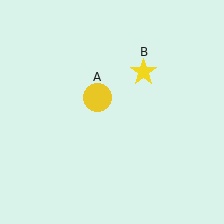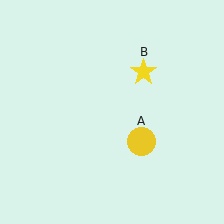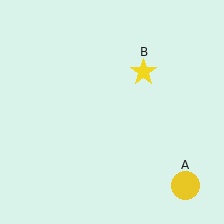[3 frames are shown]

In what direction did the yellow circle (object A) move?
The yellow circle (object A) moved down and to the right.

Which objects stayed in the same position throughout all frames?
Yellow star (object B) remained stationary.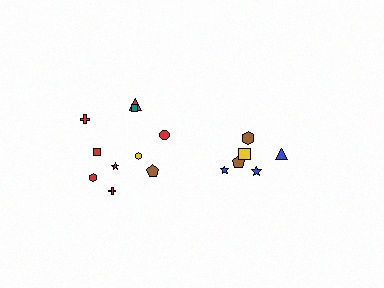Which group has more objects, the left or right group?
The left group.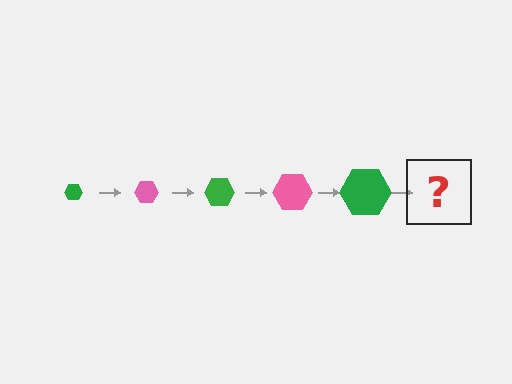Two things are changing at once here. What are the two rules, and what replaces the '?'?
The two rules are that the hexagon grows larger each step and the color cycles through green and pink. The '?' should be a pink hexagon, larger than the previous one.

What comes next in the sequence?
The next element should be a pink hexagon, larger than the previous one.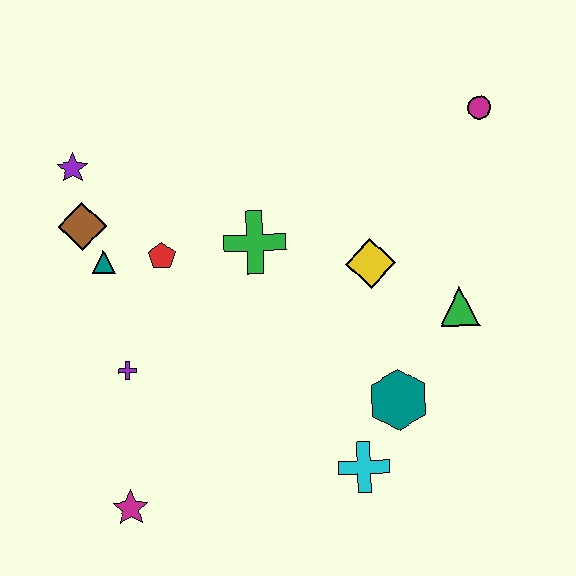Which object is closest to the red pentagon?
The teal triangle is closest to the red pentagon.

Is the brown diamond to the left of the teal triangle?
Yes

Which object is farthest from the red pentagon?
The magenta circle is farthest from the red pentagon.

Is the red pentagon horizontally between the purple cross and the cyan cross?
Yes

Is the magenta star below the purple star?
Yes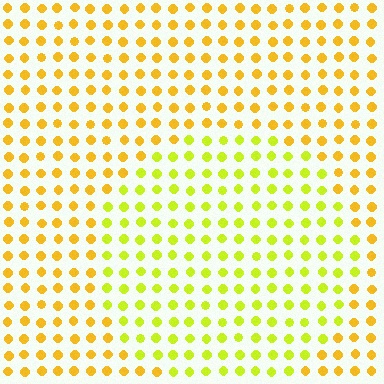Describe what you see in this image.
The image is filled with small yellow elements in a uniform arrangement. A circle-shaped region is visible where the elements are tinted to a slightly different hue, forming a subtle color boundary.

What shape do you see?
I see a circle.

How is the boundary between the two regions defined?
The boundary is defined purely by a slight shift in hue (about 29 degrees). Spacing, size, and orientation are identical on both sides.